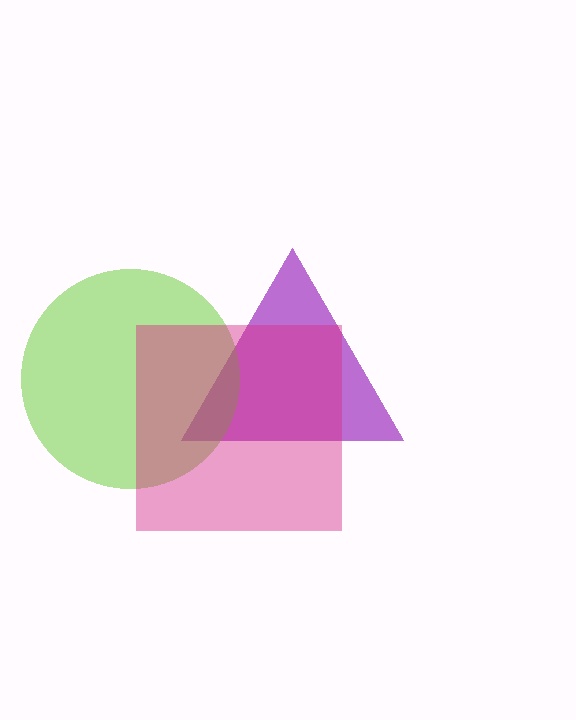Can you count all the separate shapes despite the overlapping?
Yes, there are 3 separate shapes.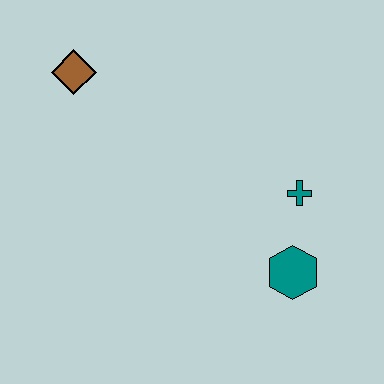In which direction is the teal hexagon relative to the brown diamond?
The teal hexagon is to the right of the brown diamond.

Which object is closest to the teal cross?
The teal hexagon is closest to the teal cross.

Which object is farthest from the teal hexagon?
The brown diamond is farthest from the teal hexagon.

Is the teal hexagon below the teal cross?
Yes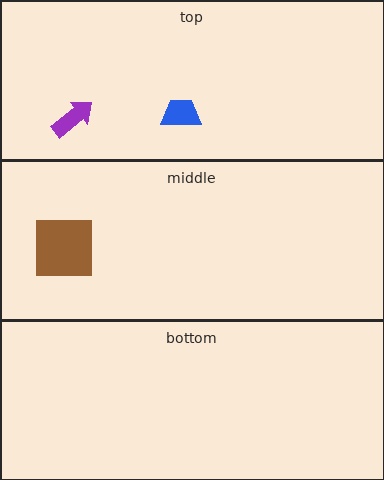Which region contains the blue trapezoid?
The top region.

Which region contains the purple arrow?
The top region.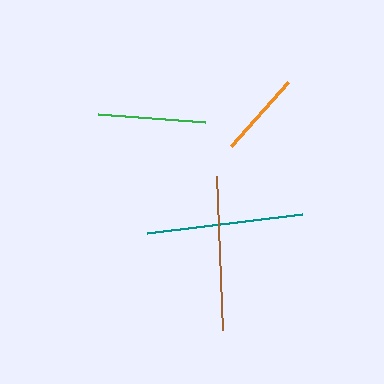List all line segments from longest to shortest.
From longest to shortest: teal, brown, green, orange.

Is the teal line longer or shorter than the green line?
The teal line is longer than the green line.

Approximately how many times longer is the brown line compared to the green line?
The brown line is approximately 1.4 times the length of the green line.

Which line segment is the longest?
The teal line is the longest at approximately 156 pixels.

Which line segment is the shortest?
The orange line is the shortest at approximately 86 pixels.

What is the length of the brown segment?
The brown segment is approximately 154 pixels long.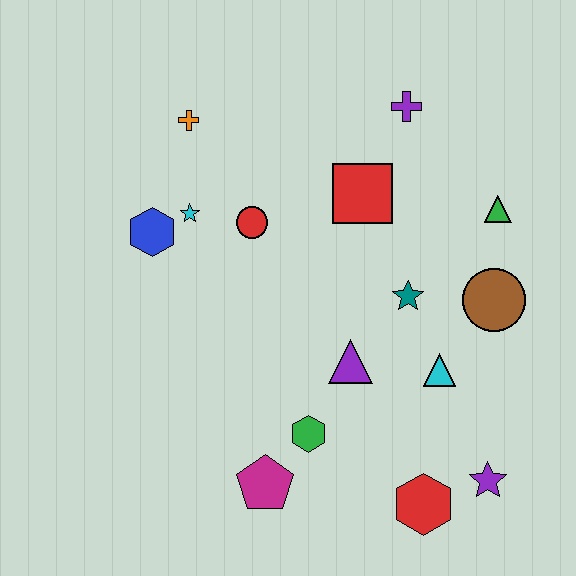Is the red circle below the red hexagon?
No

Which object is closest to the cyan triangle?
The teal star is closest to the cyan triangle.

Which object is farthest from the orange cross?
The purple star is farthest from the orange cross.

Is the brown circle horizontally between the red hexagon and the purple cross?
No